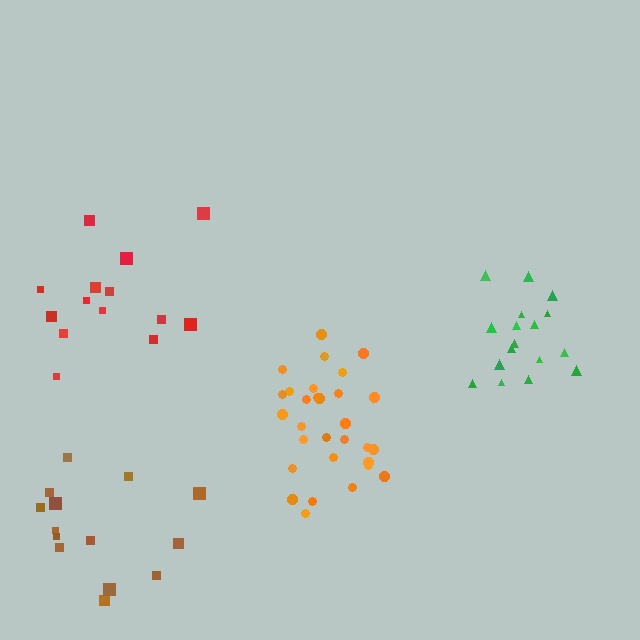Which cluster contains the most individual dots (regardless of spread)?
Orange (30).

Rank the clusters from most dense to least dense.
green, orange, brown, red.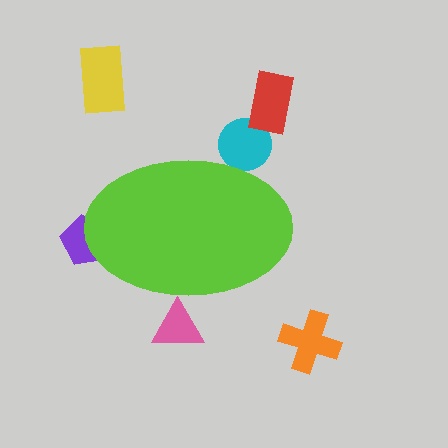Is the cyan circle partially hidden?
Yes, the cyan circle is partially hidden behind the lime ellipse.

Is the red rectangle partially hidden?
No, the red rectangle is fully visible.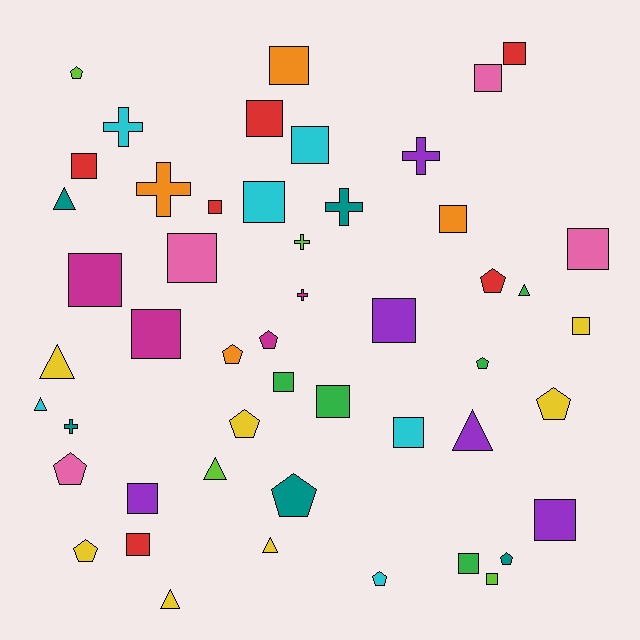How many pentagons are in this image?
There are 12 pentagons.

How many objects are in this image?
There are 50 objects.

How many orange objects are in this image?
There are 4 orange objects.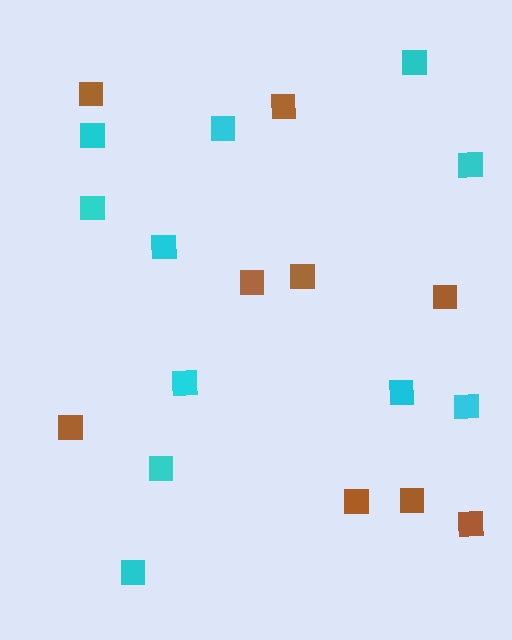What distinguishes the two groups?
There are 2 groups: one group of brown squares (9) and one group of cyan squares (11).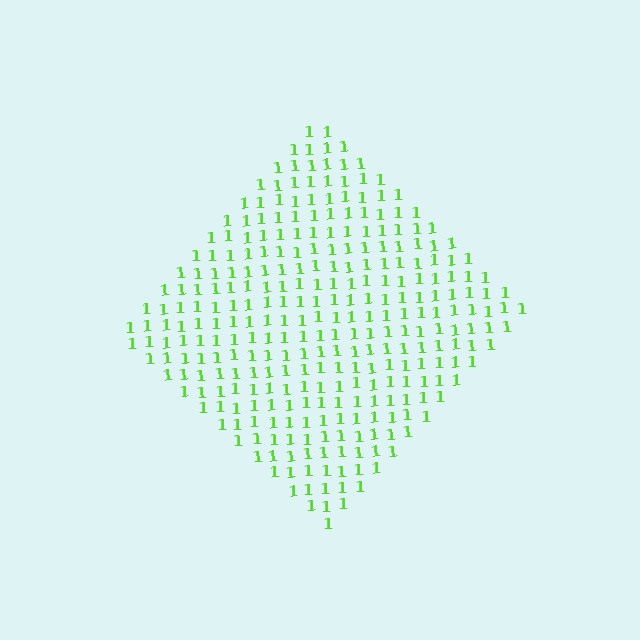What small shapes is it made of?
It is made of small digit 1's.